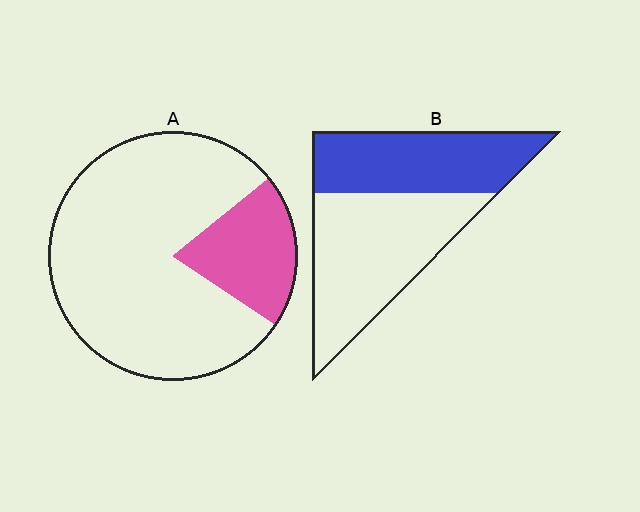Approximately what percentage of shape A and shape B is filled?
A is approximately 20% and B is approximately 45%.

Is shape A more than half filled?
No.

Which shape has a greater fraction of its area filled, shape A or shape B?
Shape B.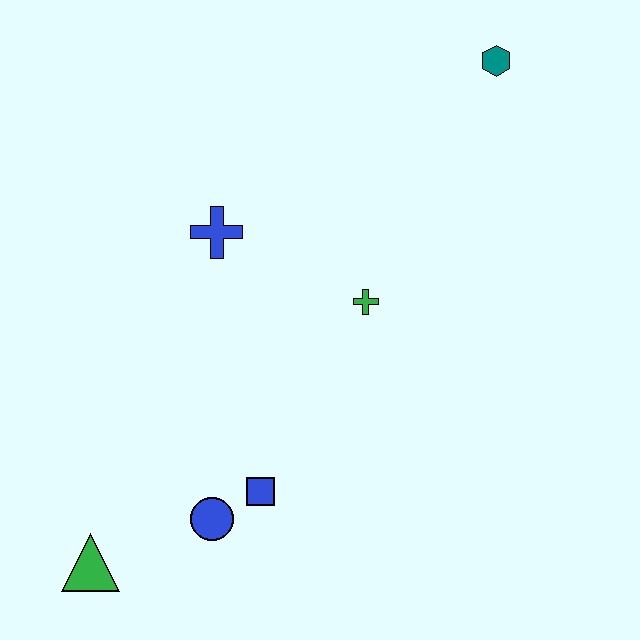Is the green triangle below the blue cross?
Yes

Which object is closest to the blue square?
The blue circle is closest to the blue square.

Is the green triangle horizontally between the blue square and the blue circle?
No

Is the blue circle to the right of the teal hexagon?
No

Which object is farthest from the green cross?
The green triangle is farthest from the green cross.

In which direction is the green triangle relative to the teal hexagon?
The green triangle is below the teal hexagon.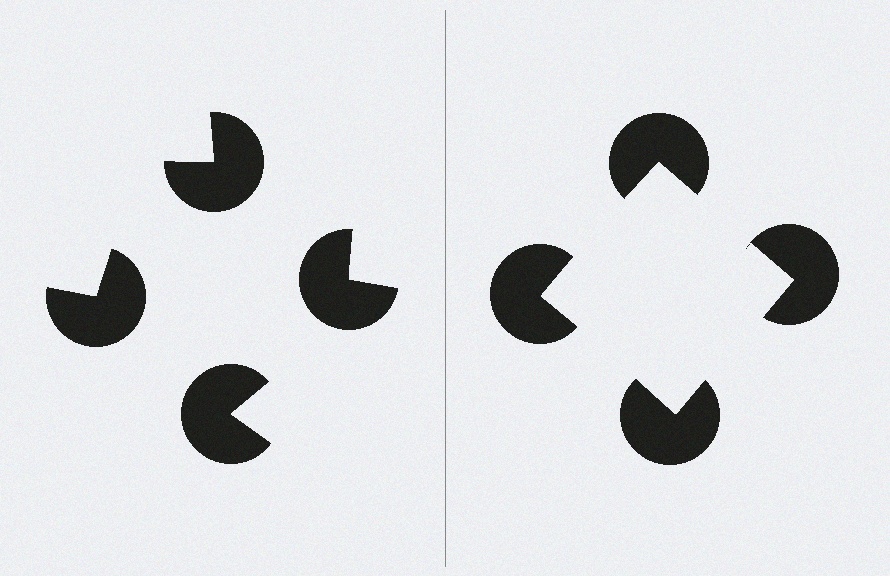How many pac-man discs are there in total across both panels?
8 — 4 on each side.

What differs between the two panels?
The pac-man discs are positioned identically on both sides; only the wedge orientations differ. On the right they align to a square; on the left they are misaligned.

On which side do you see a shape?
An illusory square appears on the right side. On the left side the wedge cuts are rotated, so no coherent shape forms.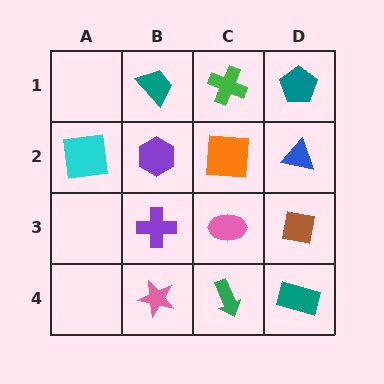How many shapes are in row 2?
4 shapes.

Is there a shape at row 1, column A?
No, that cell is empty.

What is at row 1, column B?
A teal trapezoid.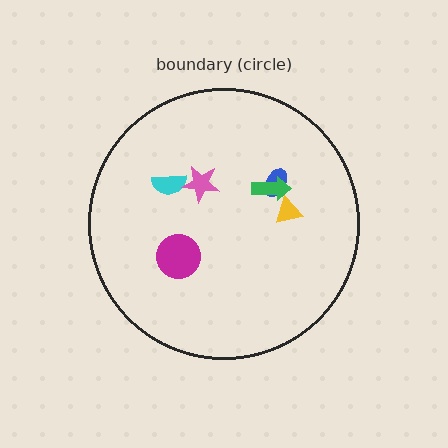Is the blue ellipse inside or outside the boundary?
Inside.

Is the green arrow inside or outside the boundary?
Inside.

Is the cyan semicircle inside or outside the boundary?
Inside.